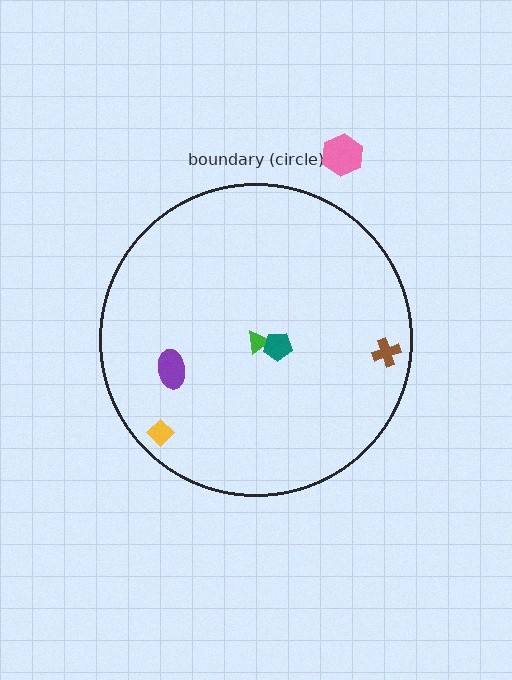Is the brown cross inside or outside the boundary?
Inside.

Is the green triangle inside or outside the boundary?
Inside.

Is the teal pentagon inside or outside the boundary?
Inside.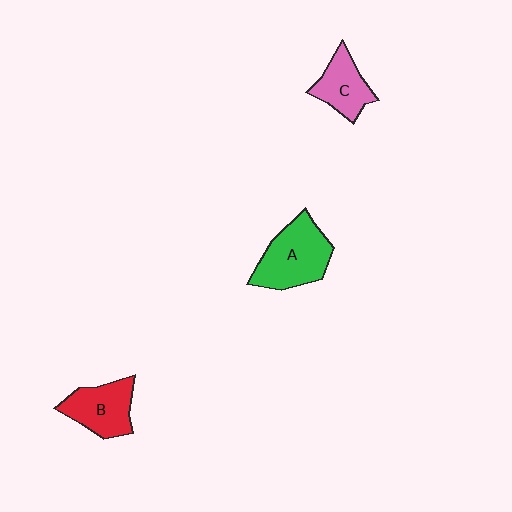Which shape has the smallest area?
Shape C (pink).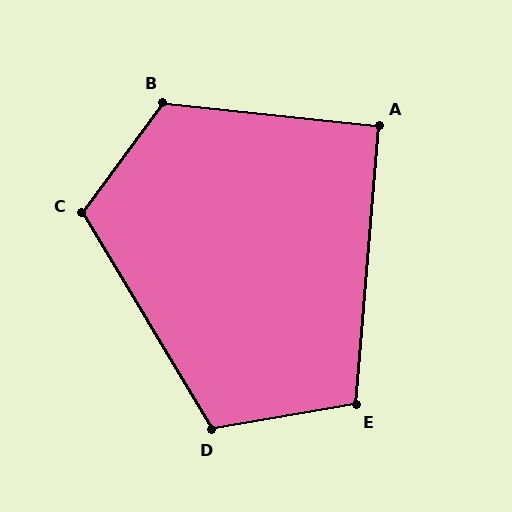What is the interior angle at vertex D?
Approximately 111 degrees (obtuse).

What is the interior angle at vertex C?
Approximately 113 degrees (obtuse).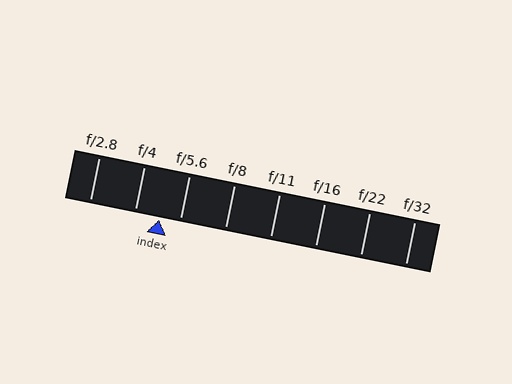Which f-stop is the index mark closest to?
The index mark is closest to f/5.6.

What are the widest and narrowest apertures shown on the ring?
The widest aperture shown is f/2.8 and the narrowest is f/32.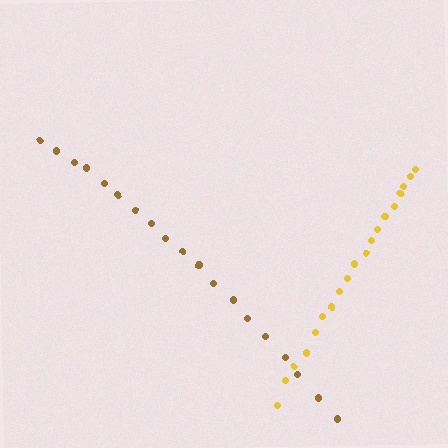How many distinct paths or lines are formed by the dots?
There are 2 distinct paths.